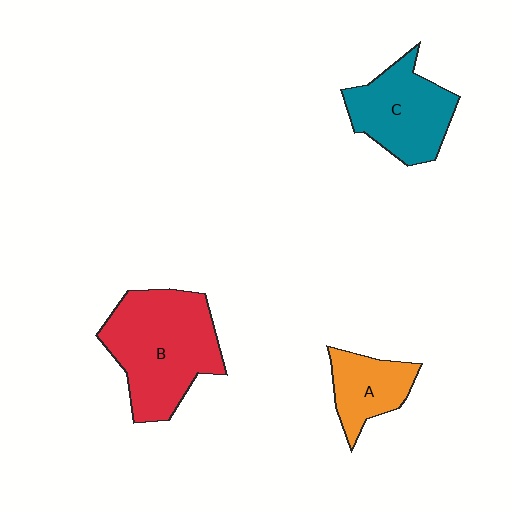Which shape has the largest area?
Shape B (red).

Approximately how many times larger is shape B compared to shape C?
Approximately 1.4 times.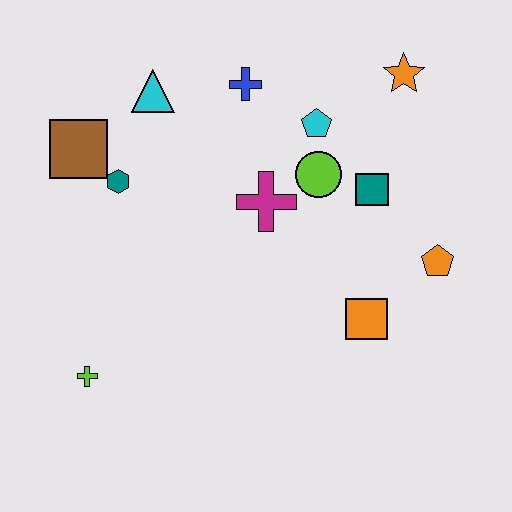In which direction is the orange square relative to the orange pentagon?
The orange square is to the left of the orange pentagon.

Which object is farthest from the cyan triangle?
The orange pentagon is farthest from the cyan triangle.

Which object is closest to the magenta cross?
The lime circle is closest to the magenta cross.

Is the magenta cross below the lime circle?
Yes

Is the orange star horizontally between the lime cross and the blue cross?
No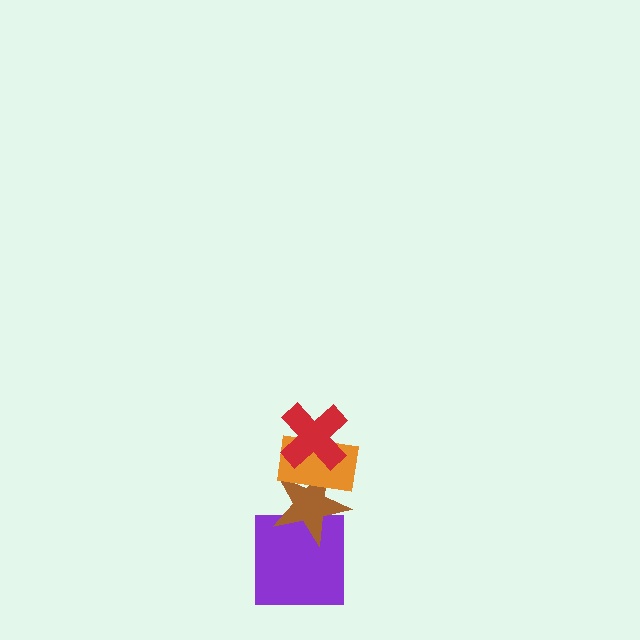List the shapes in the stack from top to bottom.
From top to bottom: the red cross, the orange rectangle, the brown star, the purple square.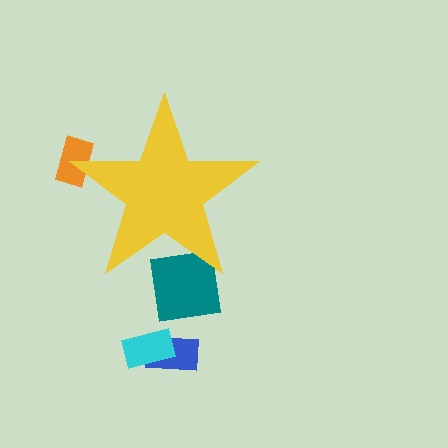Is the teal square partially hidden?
Yes, the teal square is partially hidden behind the yellow star.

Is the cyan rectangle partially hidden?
No, the cyan rectangle is fully visible.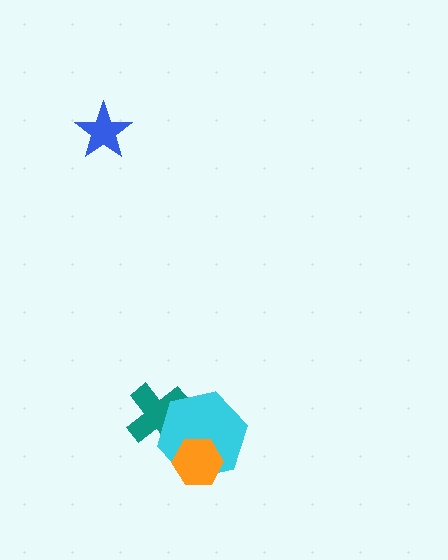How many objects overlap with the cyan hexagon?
2 objects overlap with the cyan hexagon.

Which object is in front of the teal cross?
The cyan hexagon is in front of the teal cross.